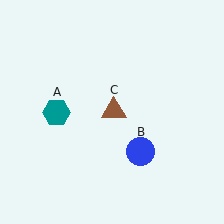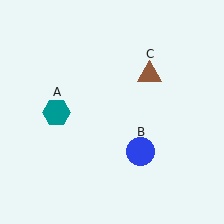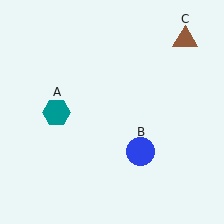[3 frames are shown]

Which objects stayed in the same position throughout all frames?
Teal hexagon (object A) and blue circle (object B) remained stationary.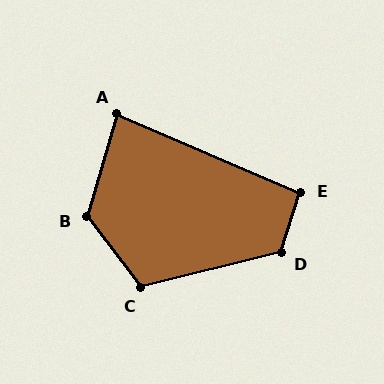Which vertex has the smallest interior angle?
A, at approximately 83 degrees.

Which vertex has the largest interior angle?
B, at approximately 126 degrees.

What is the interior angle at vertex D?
Approximately 121 degrees (obtuse).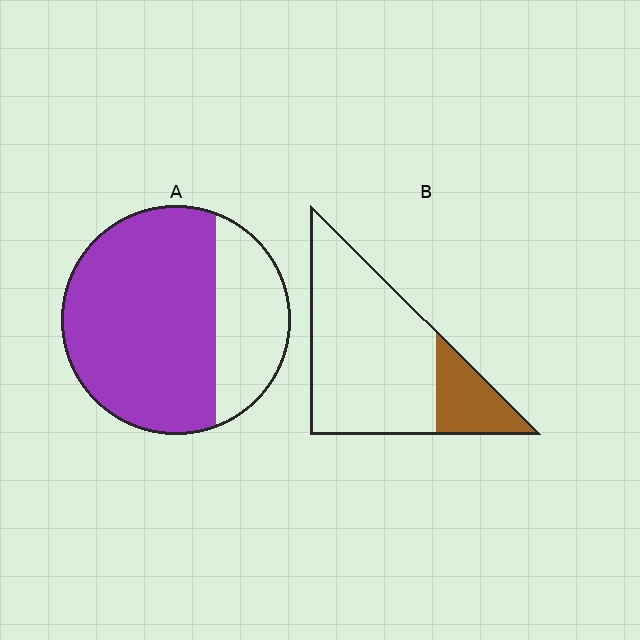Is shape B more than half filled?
No.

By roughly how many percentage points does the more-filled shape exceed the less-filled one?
By roughly 50 percentage points (A over B).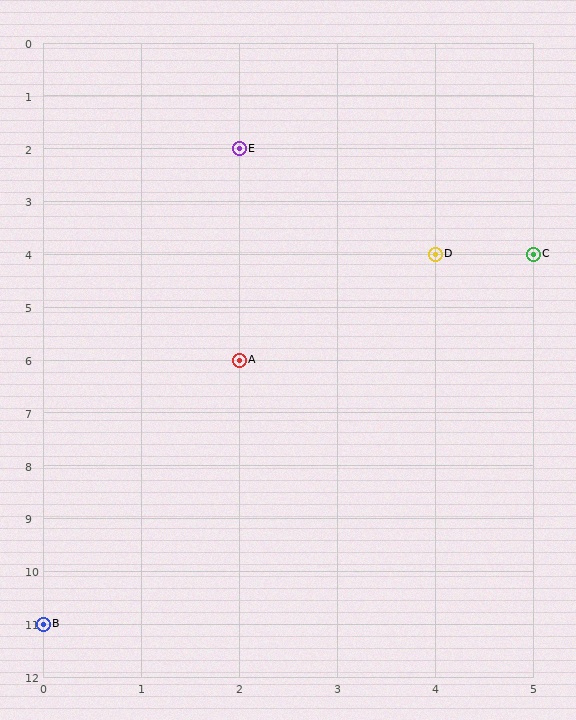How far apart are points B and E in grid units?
Points B and E are 2 columns and 9 rows apart (about 9.2 grid units diagonally).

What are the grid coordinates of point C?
Point C is at grid coordinates (5, 4).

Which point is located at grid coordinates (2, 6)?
Point A is at (2, 6).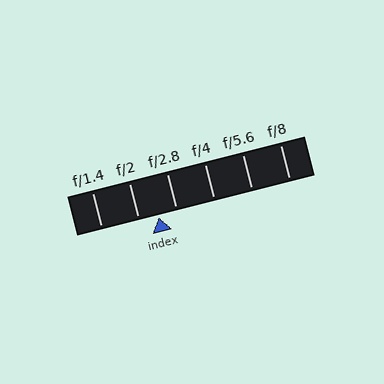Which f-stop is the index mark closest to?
The index mark is closest to f/2.8.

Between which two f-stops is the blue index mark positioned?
The index mark is between f/2 and f/2.8.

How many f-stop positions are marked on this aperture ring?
There are 6 f-stop positions marked.